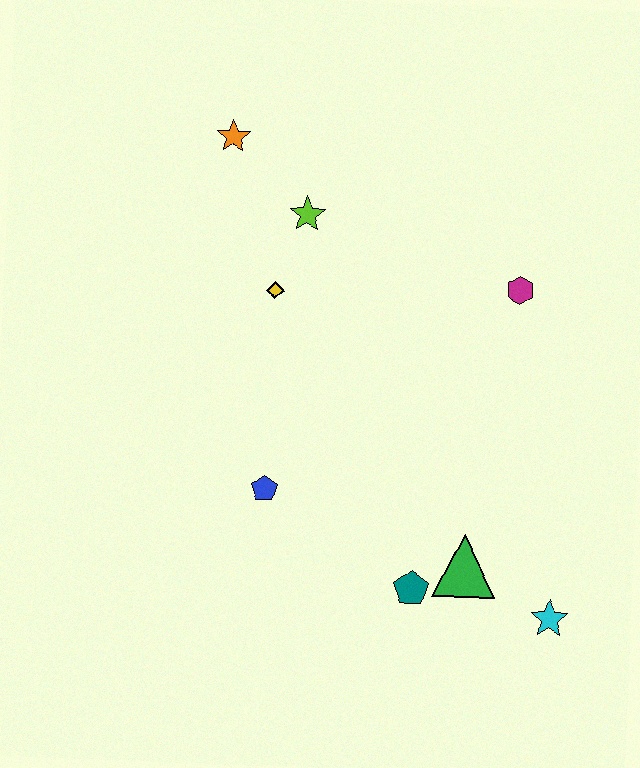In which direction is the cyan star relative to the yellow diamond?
The cyan star is below the yellow diamond.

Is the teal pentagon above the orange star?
No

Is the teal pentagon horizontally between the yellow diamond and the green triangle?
Yes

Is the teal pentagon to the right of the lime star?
Yes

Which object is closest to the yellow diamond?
The lime star is closest to the yellow diamond.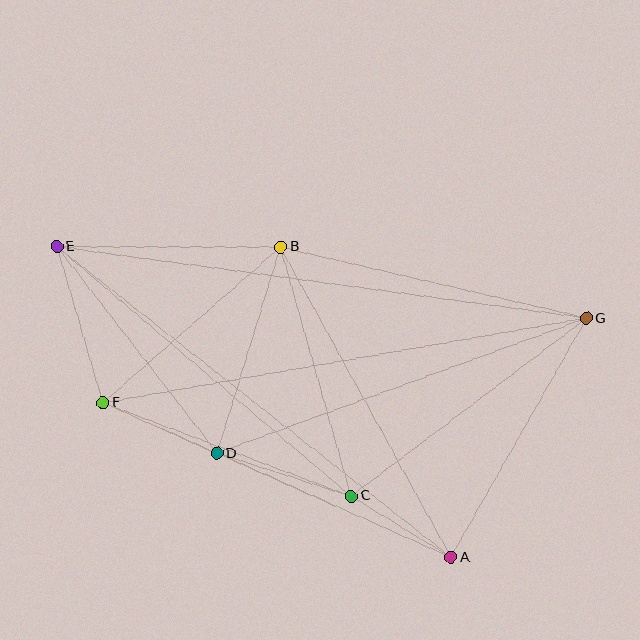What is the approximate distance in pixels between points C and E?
The distance between C and E is approximately 386 pixels.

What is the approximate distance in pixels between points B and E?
The distance between B and E is approximately 223 pixels.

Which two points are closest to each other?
Points A and C are closest to each other.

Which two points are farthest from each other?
Points E and G are farthest from each other.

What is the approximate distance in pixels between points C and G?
The distance between C and G is approximately 295 pixels.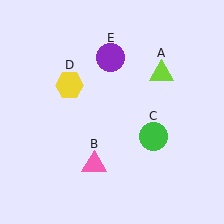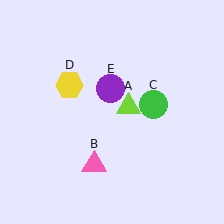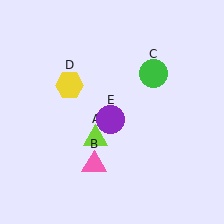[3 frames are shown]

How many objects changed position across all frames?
3 objects changed position: lime triangle (object A), green circle (object C), purple circle (object E).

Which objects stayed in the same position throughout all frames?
Pink triangle (object B) and yellow hexagon (object D) remained stationary.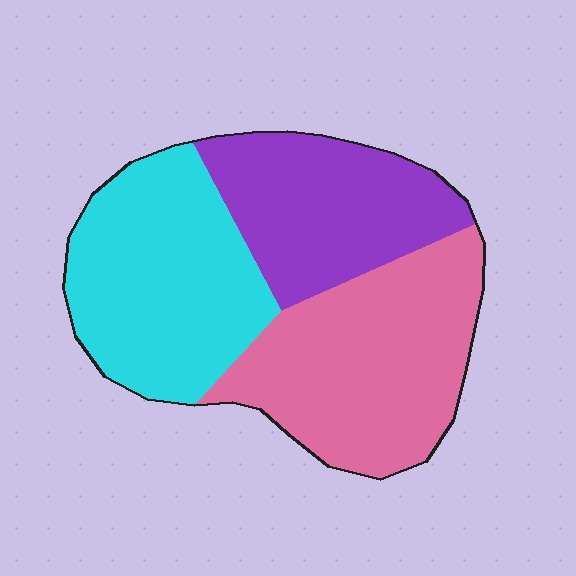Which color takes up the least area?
Purple, at roughly 25%.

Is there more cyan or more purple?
Cyan.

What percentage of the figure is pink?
Pink covers 37% of the figure.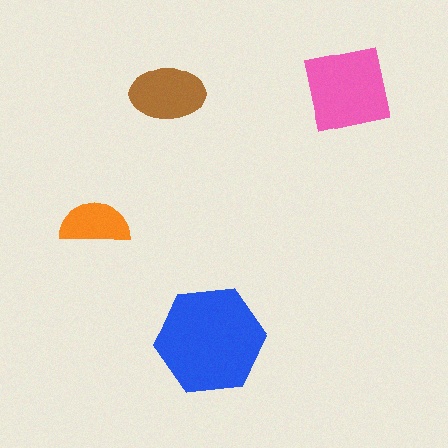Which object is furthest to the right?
The pink square is rightmost.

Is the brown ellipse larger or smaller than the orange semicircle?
Larger.